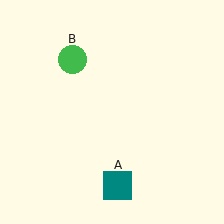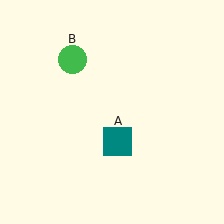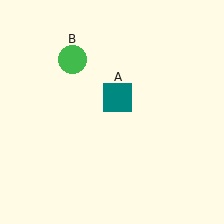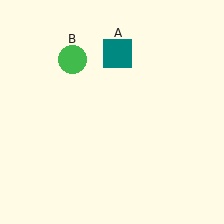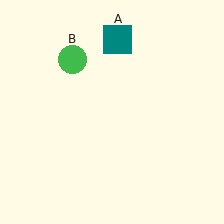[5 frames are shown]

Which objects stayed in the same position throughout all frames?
Green circle (object B) remained stationary.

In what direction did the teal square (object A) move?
The teal square (object A) moved up.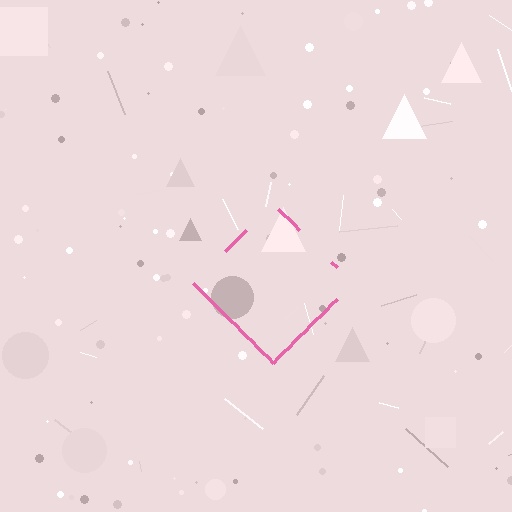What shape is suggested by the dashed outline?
The dashed outline suggests a diamond.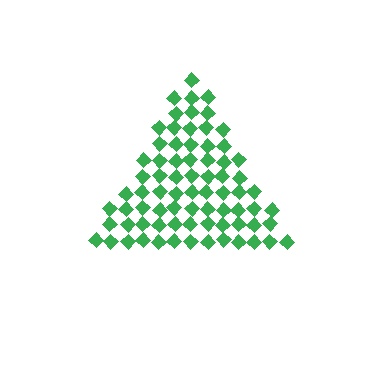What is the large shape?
The large shape is a triangle.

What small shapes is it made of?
It is made of small diamonds.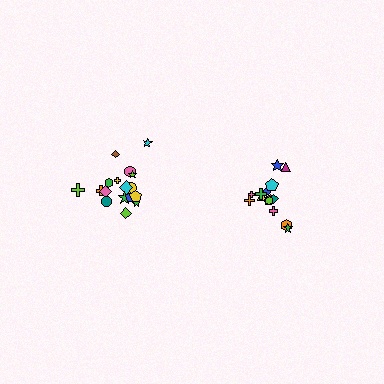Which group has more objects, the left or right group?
The left group.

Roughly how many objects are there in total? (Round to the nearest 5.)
Roughly 35 objects in total.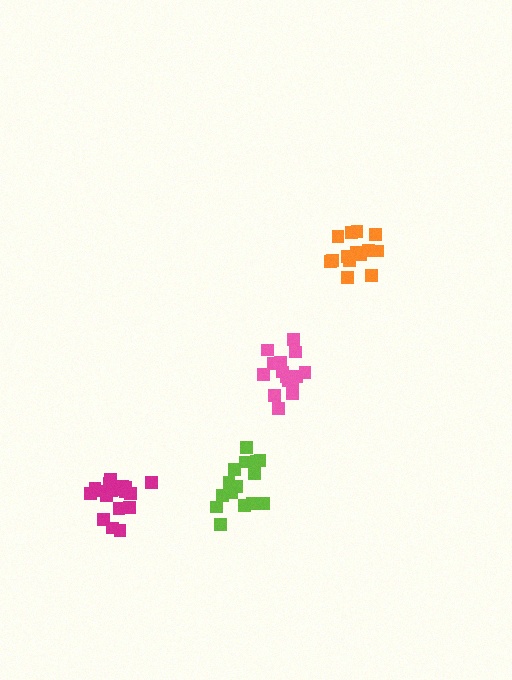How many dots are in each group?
Group 1: 15 dots, Group 2: 15 dots, Group 3: 18 dots, Group 4: 14 dots (62 total).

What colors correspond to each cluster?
The clusters are colored: lime, pink, magenta, orange.